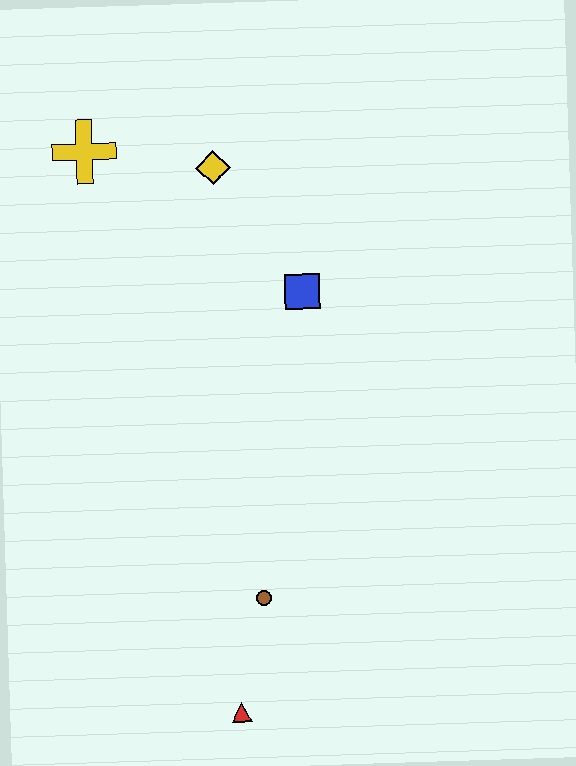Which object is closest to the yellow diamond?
The yellow cross is closest to the yellow diamond.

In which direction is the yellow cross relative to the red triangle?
The yellow cross is above the red triangle.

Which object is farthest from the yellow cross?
The red triangle is farthest from the yellow cross.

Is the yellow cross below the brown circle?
No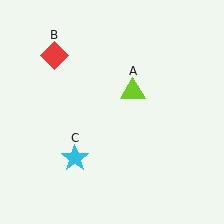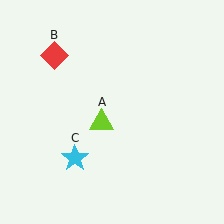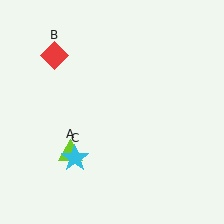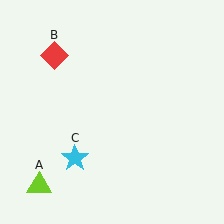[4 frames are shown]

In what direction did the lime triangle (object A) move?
The lime triangle (object A) moved down and to the left.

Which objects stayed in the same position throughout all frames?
Red diamond (object B) and cyan star (object C) remained stationary.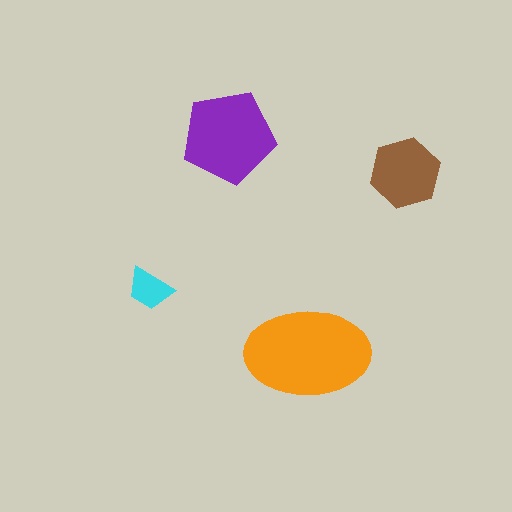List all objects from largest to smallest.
The orange ellipse, the purple pentagon, the brown hexagon, the cyan trapezoid.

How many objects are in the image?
There are 4 objects in the image.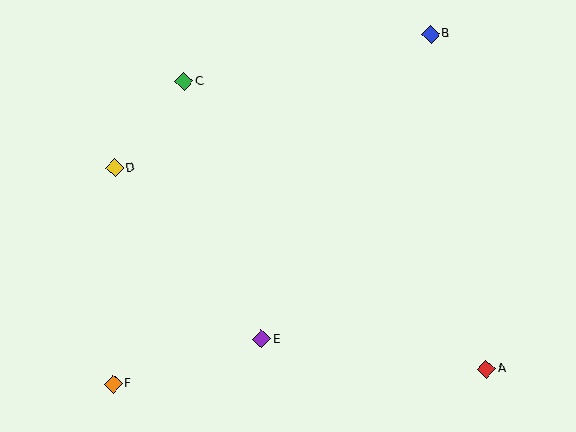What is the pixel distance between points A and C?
The distance between A and C is 417 pixels.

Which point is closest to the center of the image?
Point E at (262, 339) is closest to the center.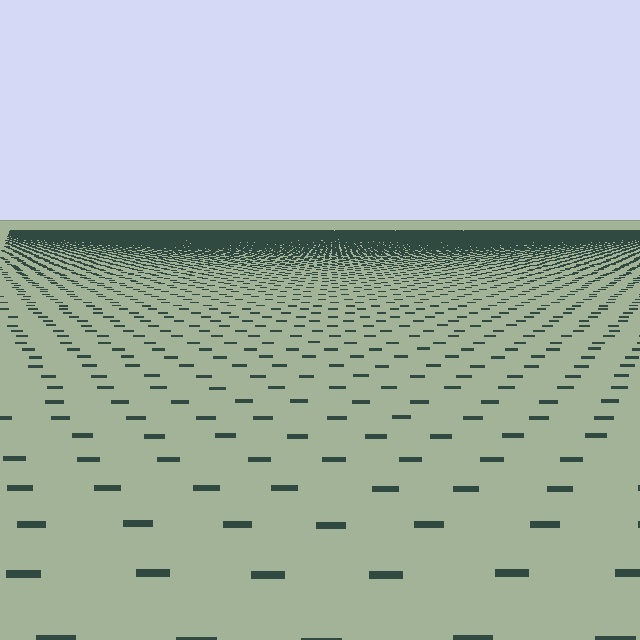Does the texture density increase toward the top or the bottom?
Density increases toward the top.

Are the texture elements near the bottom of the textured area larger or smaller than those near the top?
Larger. Near the bottom, elements are closer to the viewer and appear at a bigger on-screen size.